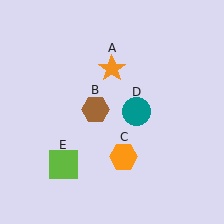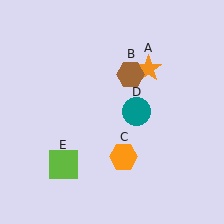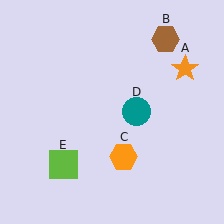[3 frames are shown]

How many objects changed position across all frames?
2 objects changed position: orange star (object A), brown hexagon (object B).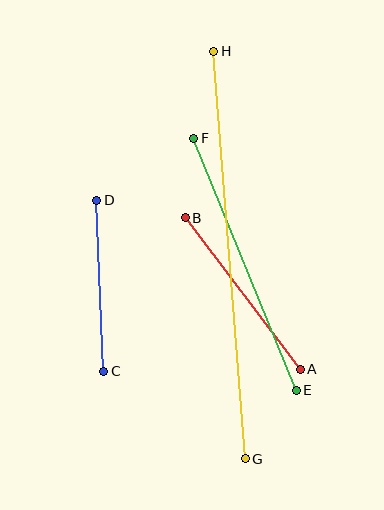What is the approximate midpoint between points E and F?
The midpoint is at approximately (245, 264) pixels.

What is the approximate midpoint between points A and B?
The midpoint is at approximately (243, 293) pixels.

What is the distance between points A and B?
The distance is approximately 190 pixels.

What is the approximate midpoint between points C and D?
The midpoint is at approximately (100, 286) pixels.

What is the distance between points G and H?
The distance is approximately 408 pixels.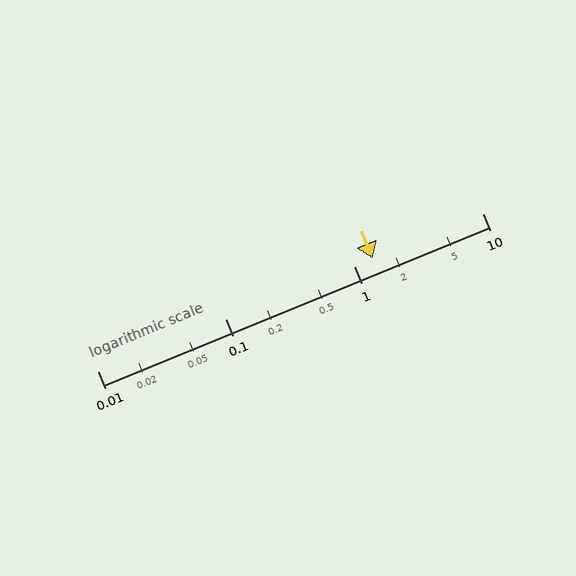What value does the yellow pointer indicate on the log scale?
The pointer indicates approximately 1.4.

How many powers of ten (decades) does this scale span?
The scale spans 3 decades, from 0.01 to 10.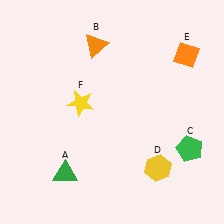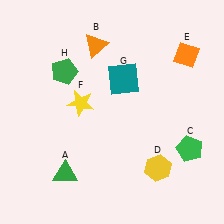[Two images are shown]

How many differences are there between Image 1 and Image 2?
There are 2 differences between the two images.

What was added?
A teal square (G), a green pentagon (H) were added in Image 2.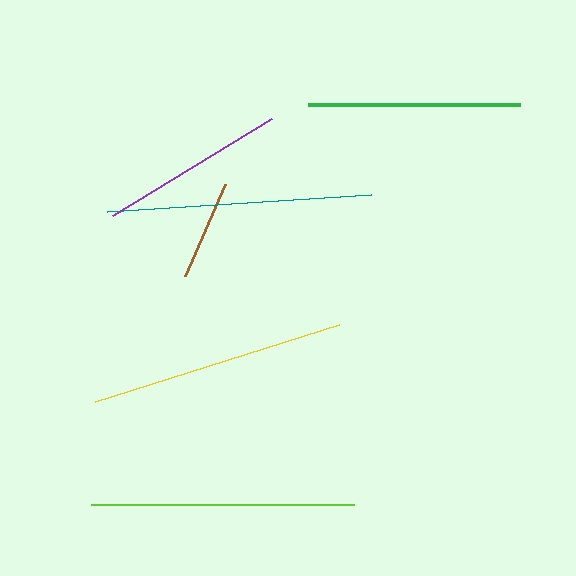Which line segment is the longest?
The teal line is the longest at approximately 265 pixels.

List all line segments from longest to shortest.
From longest to shortest: teal, lime, yellow, green, purple, brown.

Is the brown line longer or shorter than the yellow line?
The yellow line is longer than the brown line.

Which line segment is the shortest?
The brown line is the shortest at approximately 101 pixels.